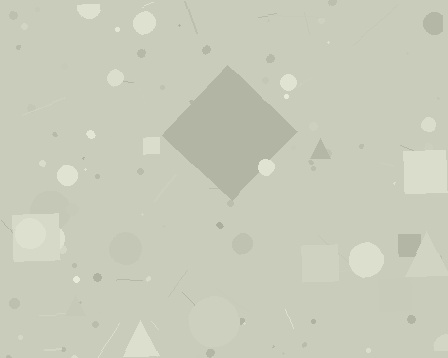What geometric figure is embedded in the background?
A diamond is embedded in the background.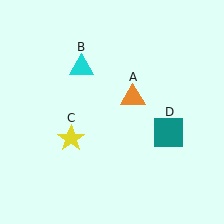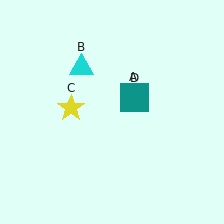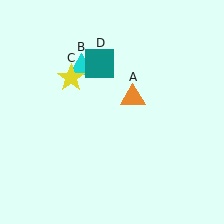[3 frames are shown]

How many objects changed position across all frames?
2 objects changed position: yellow star (object C), teal square (object D).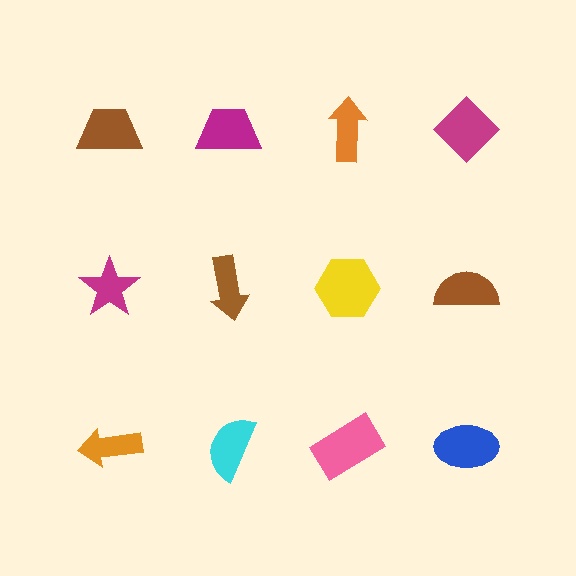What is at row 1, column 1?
A brown trapezoid.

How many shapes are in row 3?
4 shapes.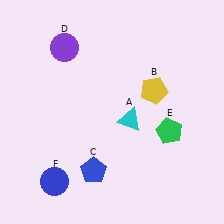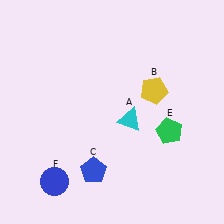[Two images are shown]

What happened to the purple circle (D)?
The purple circle (D) was removed in Image 2. It was in the top-left area of Image 1.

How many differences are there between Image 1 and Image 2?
There is 1 difference between the two images.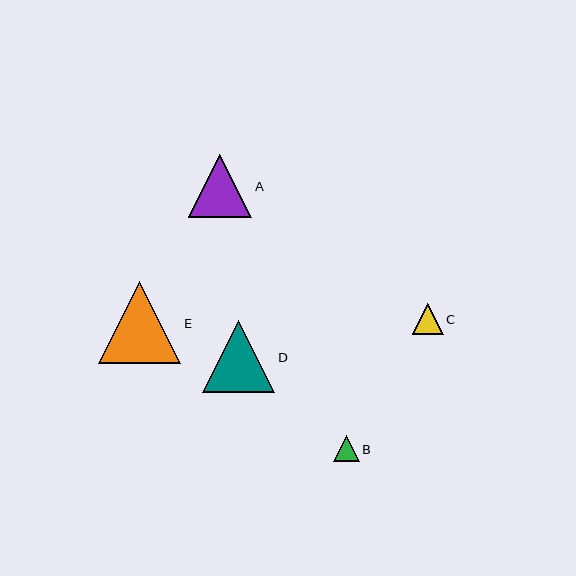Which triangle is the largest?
Triangle E is the largest with a size of approximately 82 pixels.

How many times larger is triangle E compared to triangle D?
Triangle E is approximately 1.1 times the size of triangle D.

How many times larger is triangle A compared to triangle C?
Triangle A is approximately 2.1 times the size of triangle C.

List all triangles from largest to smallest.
From largest to smallest: E, D, A, C, B.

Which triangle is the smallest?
Triangle B is the smallest with a size of approximately 26 pixels.